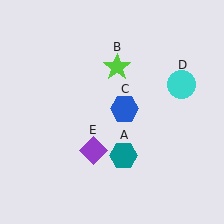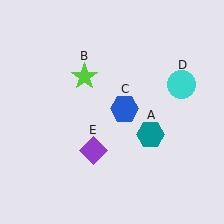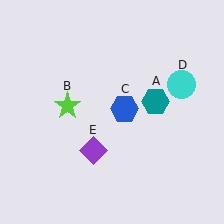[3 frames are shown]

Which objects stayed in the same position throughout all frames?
Blue hexagon (object C) and cyan circle (object D) and purple diamond (object E) remained stationary.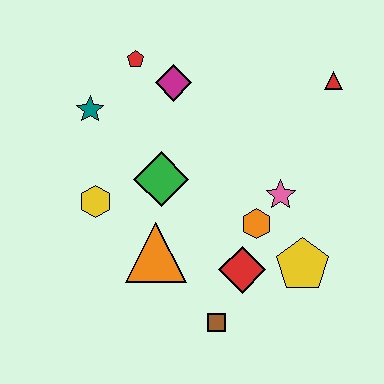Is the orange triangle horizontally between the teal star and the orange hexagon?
Yes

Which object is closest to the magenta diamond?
The red pentagon is closest to the magenta diamond.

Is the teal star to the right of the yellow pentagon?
No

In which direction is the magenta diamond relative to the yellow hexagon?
The magenta diamond is above the yellow hexagon.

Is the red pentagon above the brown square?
Yes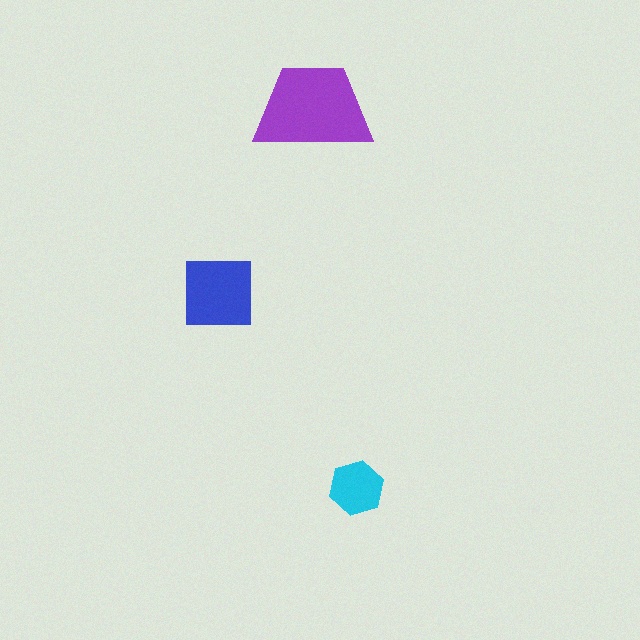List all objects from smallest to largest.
The cyan hexagon, the blue square, the purple trapezoid.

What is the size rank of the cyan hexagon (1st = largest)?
3rd.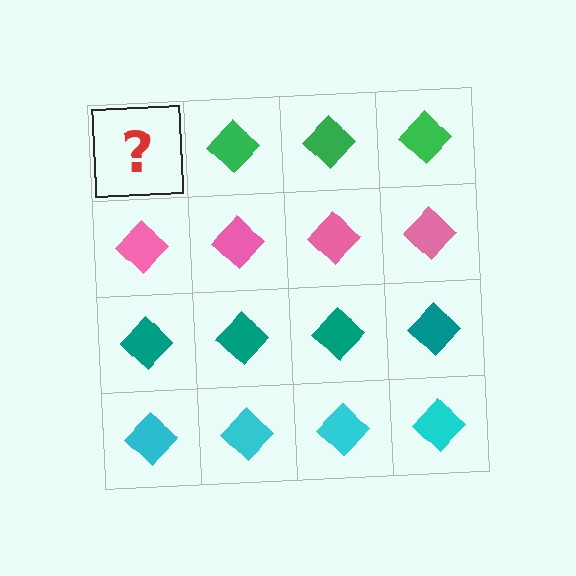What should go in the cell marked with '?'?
The missing cell should contain a green diamond.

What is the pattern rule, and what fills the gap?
The rule is that each row has a consistent color. The gap should be filled with a green diamond.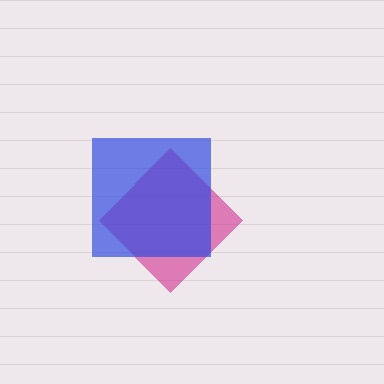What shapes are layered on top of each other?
The layered shapes are: a magenta diamond, a blue square.